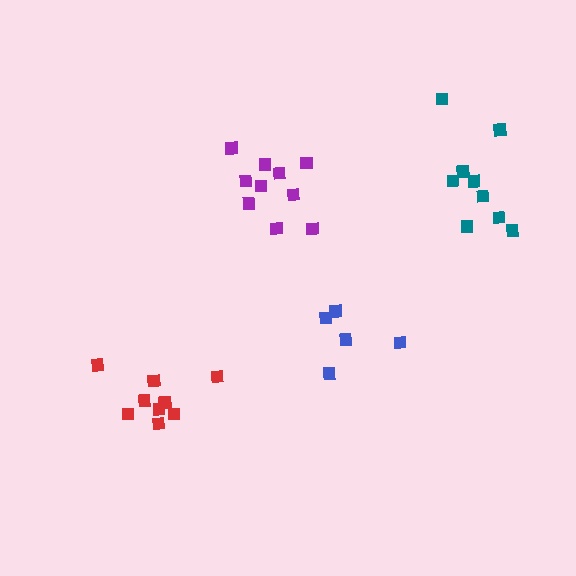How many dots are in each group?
Group 1: 10 dots, Group 2: 9 dots, Group 3: 5 dots, Group 4: 9 dots (33 total).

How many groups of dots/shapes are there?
There are 4 groups.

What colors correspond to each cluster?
The clusters are colored: purple, teal, blue, red.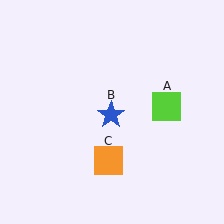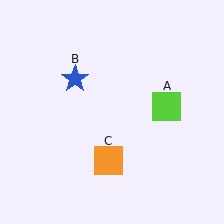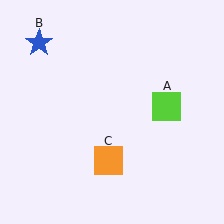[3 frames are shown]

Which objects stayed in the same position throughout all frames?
Lime square (object A) and orange square (object C) remained stationary.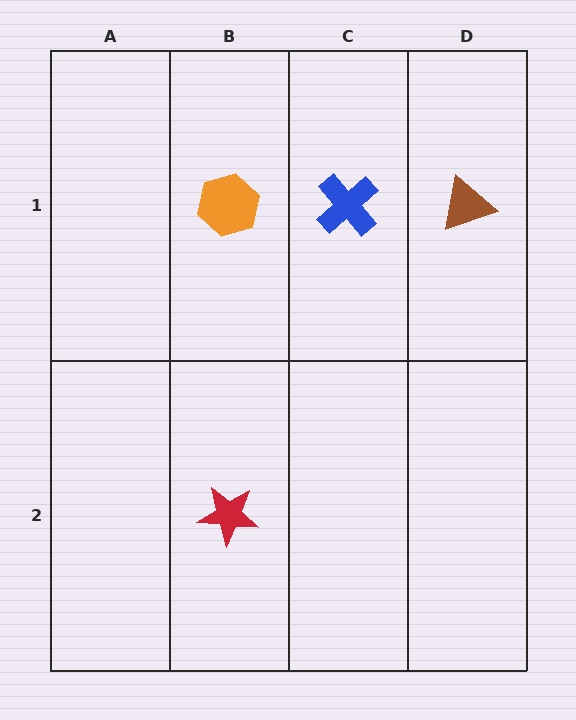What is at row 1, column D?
A brown triangle.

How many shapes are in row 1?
3 shapes.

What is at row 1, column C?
A blue cross.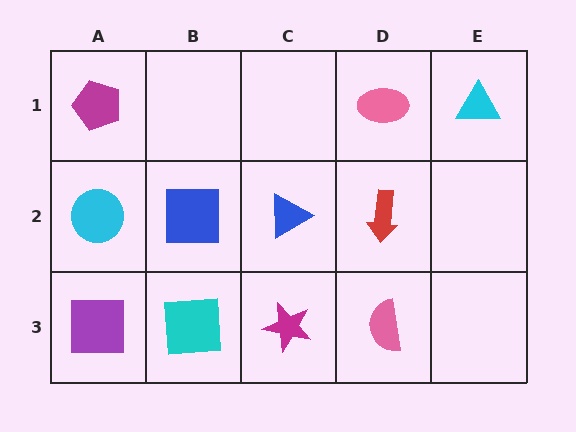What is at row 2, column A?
A cyan circle.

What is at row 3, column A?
A purple square.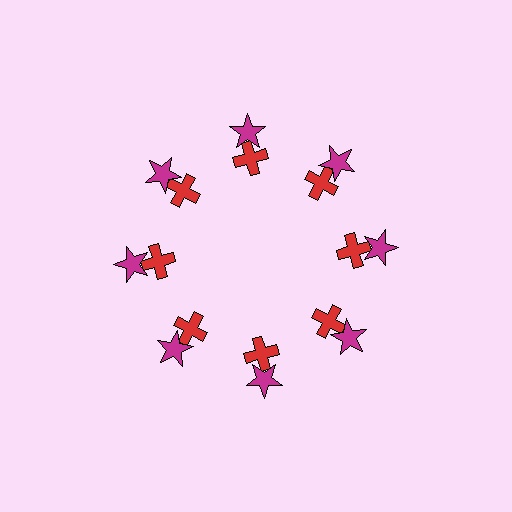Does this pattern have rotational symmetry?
Yes, this pattern has 8-fold rotational symmetry. It looks the same after rotating 45 degrees around the center.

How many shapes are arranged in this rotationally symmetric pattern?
There are 16 shapes, arranged in 8 groups of 2.